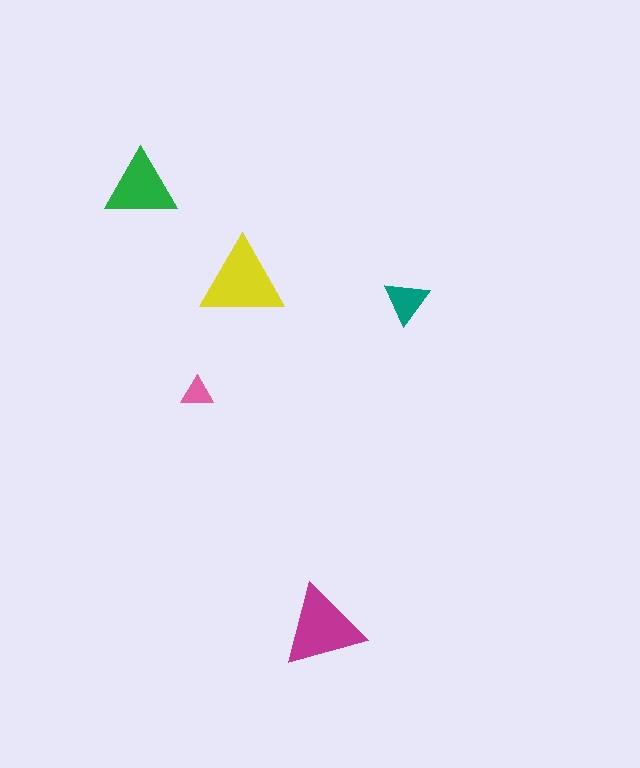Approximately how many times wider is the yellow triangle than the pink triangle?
About 2.5 times wider.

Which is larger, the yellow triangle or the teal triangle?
The yellow one.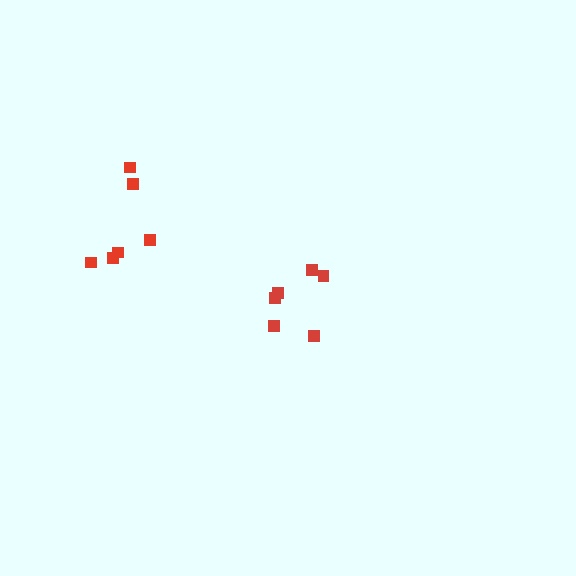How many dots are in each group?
Group 1: 6 dots, Group 2: 6 dots (12 total).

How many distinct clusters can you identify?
There are 2 distinct clusters.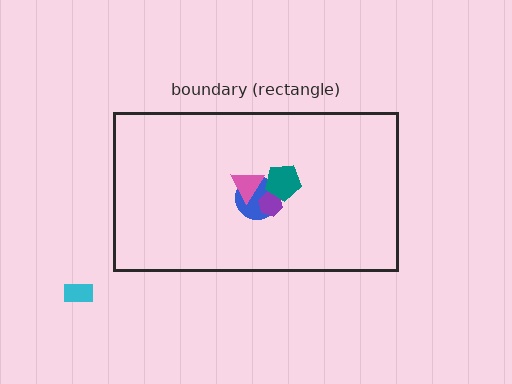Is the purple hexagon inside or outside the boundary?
Inside.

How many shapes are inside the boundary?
4 inside, 1 outside.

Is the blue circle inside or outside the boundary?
Inside.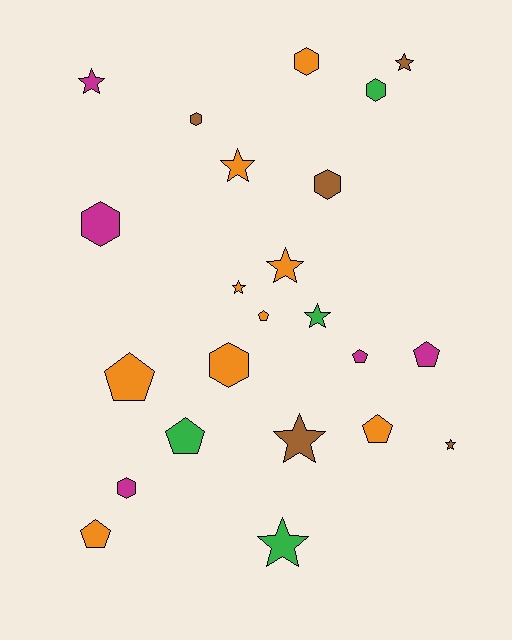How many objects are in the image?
There are 23 objects.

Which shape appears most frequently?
Star, with 9 objects.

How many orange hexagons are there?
There are 2 orange hexagons.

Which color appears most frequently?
Orange, with 9 objects.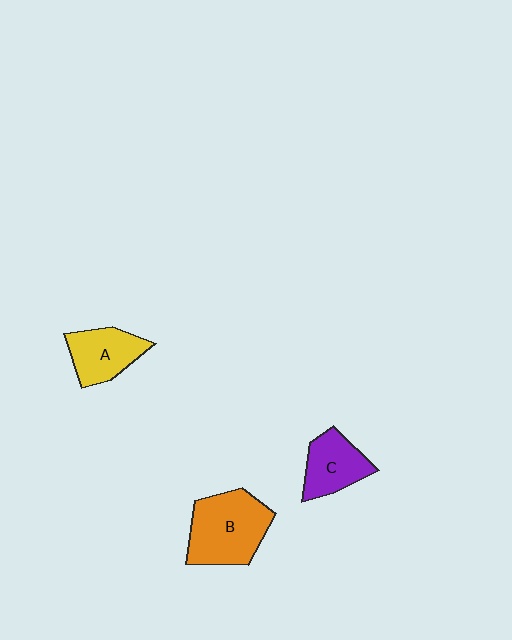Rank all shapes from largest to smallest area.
From largest to smallest: B (orange), A (yellow), C (purple).